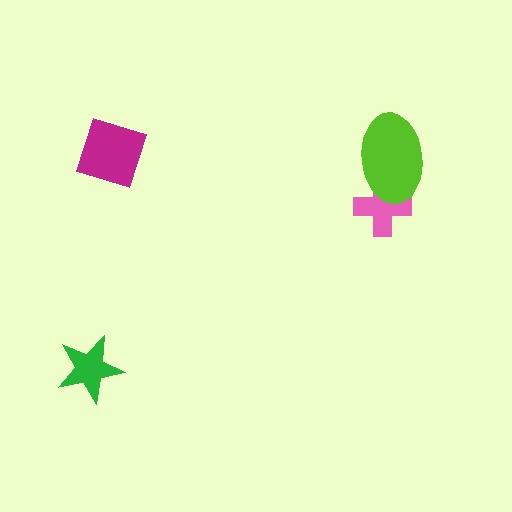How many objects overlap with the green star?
0 objects overlap with the green star.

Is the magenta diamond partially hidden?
No, no other shape covers it.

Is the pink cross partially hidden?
Yes, it is partially covered by another shape.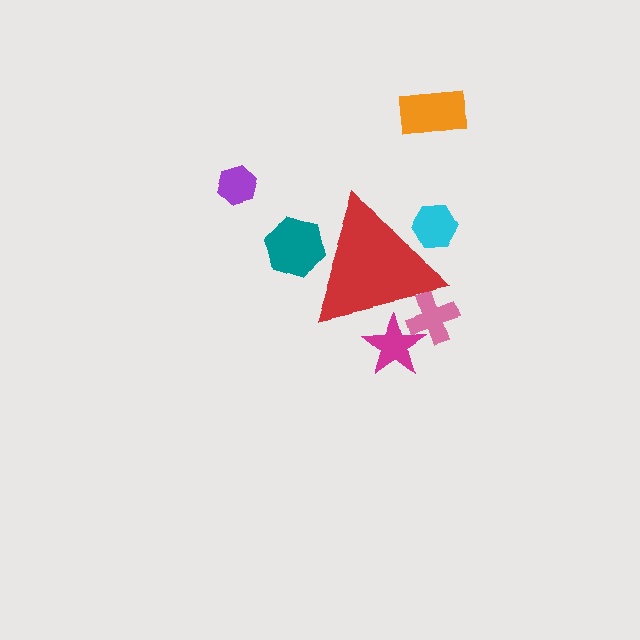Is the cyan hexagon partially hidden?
Yes, the cyan hexagon is partially hidden behind the red triangle.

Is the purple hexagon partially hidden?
No, the purple hexagon is fully visible.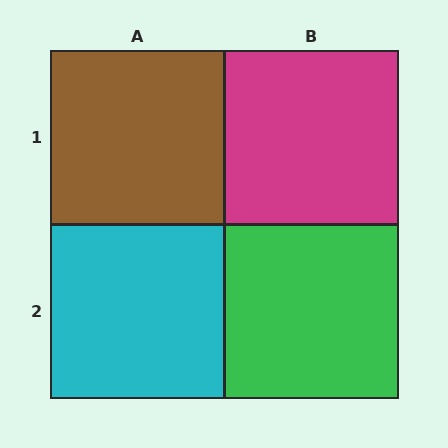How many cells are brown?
1 cell is brown.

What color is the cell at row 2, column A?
Cyan.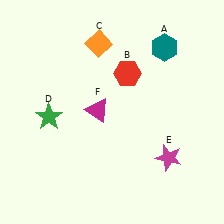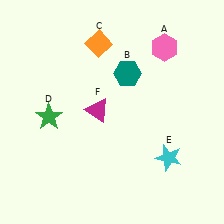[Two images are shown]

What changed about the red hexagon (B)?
In Image 1, B is red. In Image 2, it changed to teal.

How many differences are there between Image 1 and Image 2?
There are 3 differences between the two images.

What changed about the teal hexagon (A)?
In Image 1, A is teal. In Image 2, it changed to pink.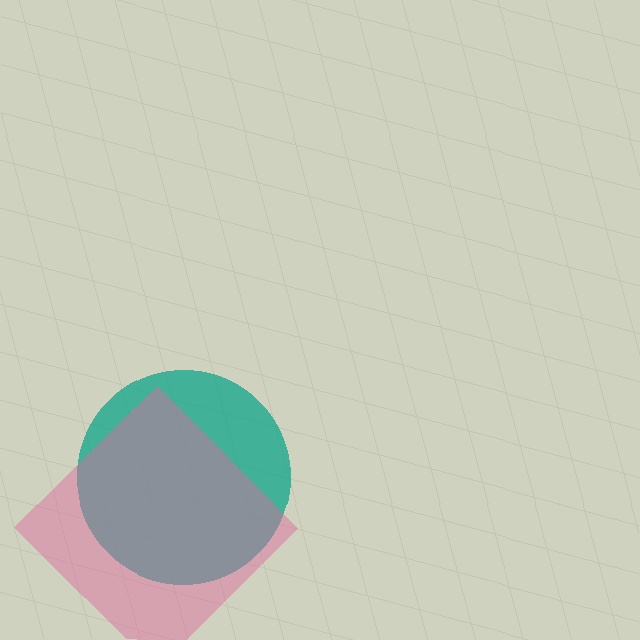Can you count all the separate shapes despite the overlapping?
Yes, there are 2 separate shapes.